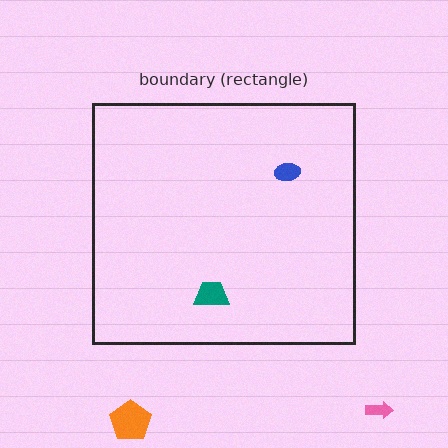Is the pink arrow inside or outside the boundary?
Outside.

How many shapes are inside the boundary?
2 inside, 2 outside.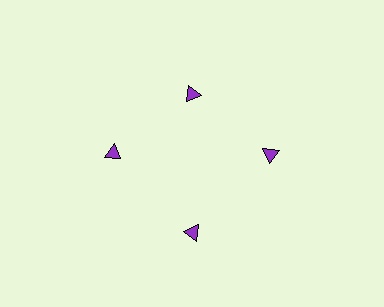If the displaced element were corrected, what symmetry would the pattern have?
It would have 4-fold rotational symmetry — the pattern would map onto itself every 90 degrees.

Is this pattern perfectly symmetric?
No. The 4 purple triangles are arranged in a ring, but one element near the 12 o'clock position is pulled inward toward the center, breaking the 4-fold rotational symmetry.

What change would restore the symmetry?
The symmetry would be restored by moving it outward, back onto the ring so that all 4 triangles sit at equal angles and equal distance from the center.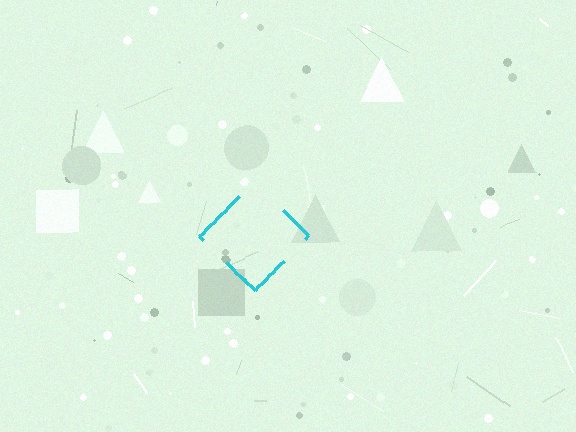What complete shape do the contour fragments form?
The contour fragments form a diamond.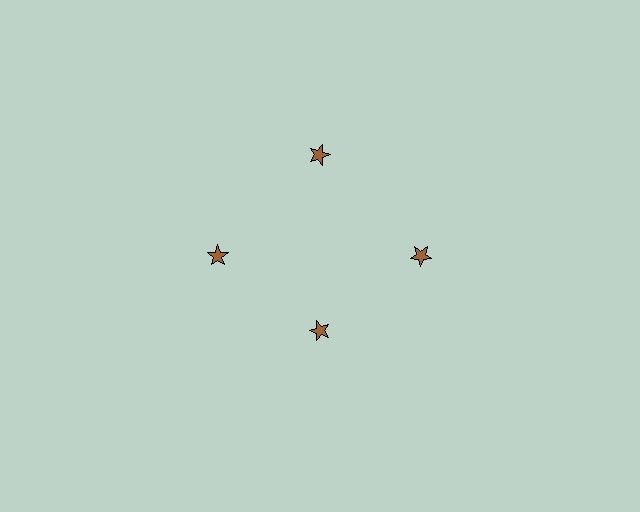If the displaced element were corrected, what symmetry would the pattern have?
It would have 4-fold rotational symmetry — the pattern would map onto itself every 90 degrees.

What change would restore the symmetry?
The symmetry would be restored by moving it outward, back onto the ring so that all 4 stars sit at equal angles and equal distance from the center.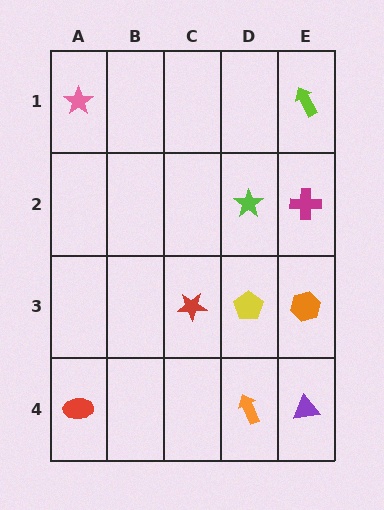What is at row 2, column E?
A magenta cross.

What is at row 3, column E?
An orange hexagon.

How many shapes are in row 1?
2 shapes.